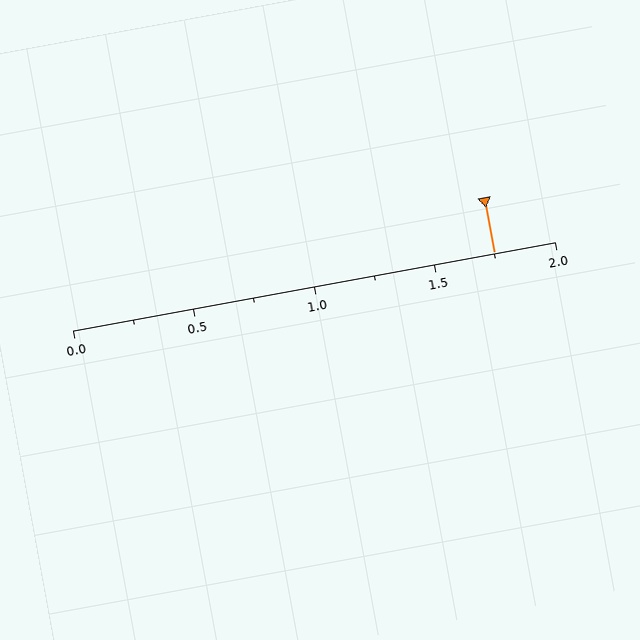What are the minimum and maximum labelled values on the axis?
The axis runs from 0.0 to 2.0.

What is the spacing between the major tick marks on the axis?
The major ticks are spaced 0.5 apart.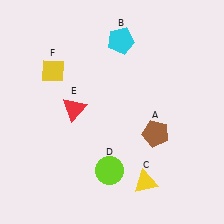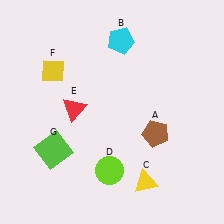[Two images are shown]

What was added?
A lime square (G) was added in Image 2.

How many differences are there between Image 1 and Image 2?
There is 1 difference between the two images.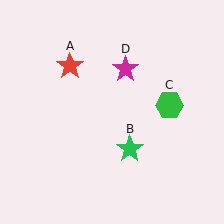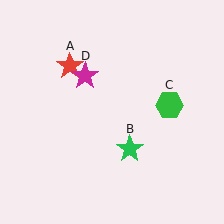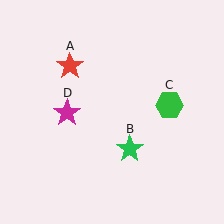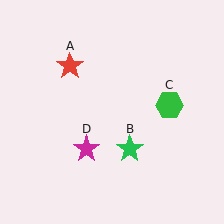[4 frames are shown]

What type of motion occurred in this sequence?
The magenta star (object D) rotated counterclockwise around the center of the scene.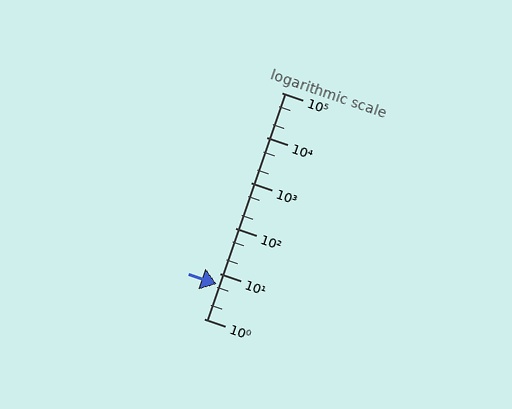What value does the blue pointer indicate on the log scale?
The pointer indicates approximately 5.8.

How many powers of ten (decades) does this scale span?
The scale spans 5 decades, from 1 to 100000.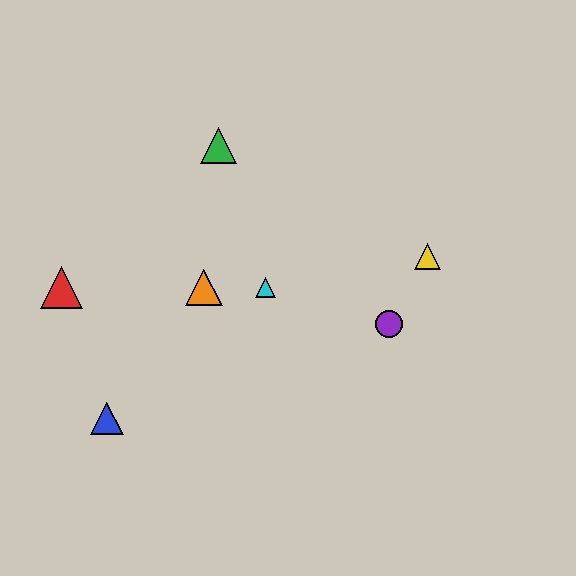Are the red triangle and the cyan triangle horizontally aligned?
Yes, both are at y≈288.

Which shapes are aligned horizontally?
The red triangle, the orange triangle, the cyan triangle are aligned horizontally.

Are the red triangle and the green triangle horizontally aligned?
No, the red triangle is at y≈288 and the green triangle is at y≈145.